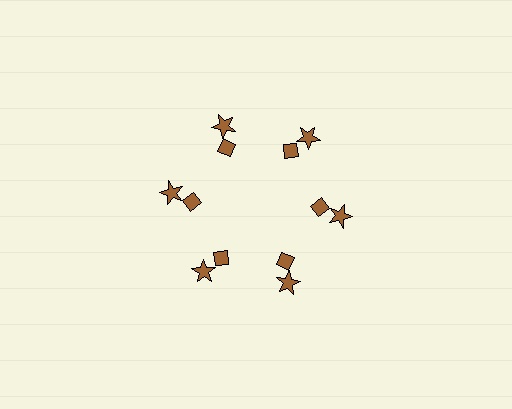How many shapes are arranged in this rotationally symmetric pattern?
There are 12 shapes, arranged in 6 groups of 2.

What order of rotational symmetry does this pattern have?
This pattern has 6-fold rotational symmetry.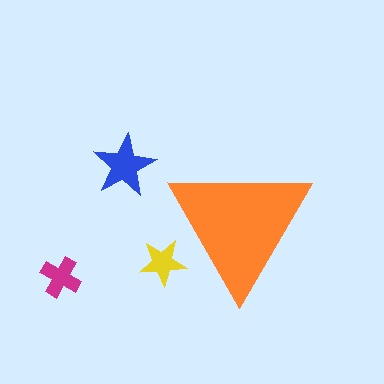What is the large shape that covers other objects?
An orange triangle.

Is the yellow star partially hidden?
Yes, the yellow star is partially hidden behind the orange triangle.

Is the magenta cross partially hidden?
No, the magenta cross is fully visible.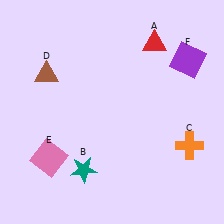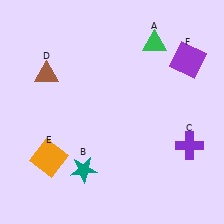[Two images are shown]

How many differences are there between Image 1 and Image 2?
There are 3 differences between the two images.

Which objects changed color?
A changed from red to green. C changed from orange to purple. E changed from pink to orange.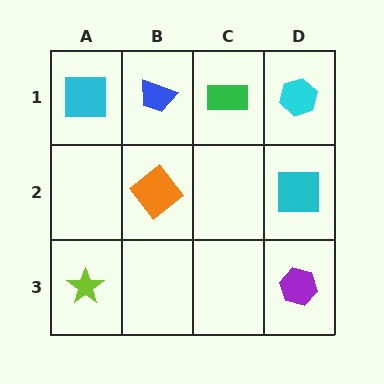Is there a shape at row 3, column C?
No, that cell is empty.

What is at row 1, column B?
A blue trapezoid.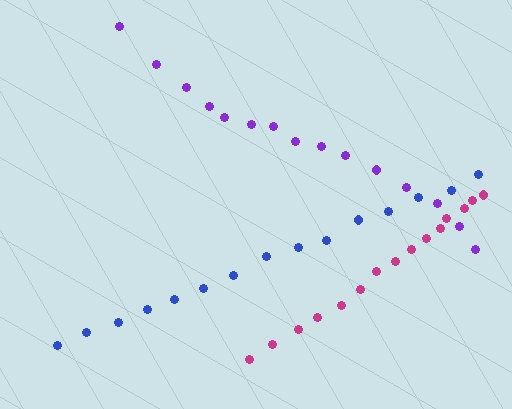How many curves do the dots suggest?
There are 3 distinct paths.